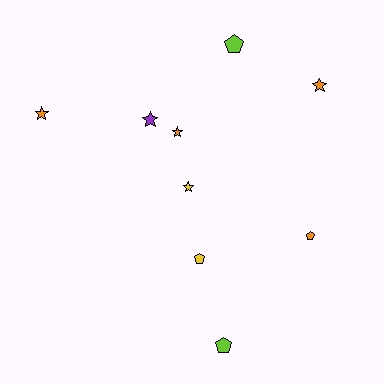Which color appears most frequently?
Orange, with 4 objects.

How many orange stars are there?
There are 3 orange stars.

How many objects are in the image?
There are 9 objects.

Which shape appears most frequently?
Star, with 5 objects.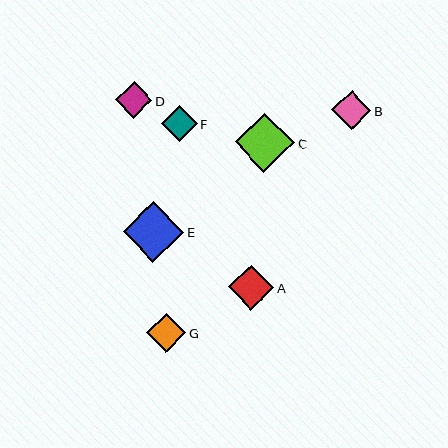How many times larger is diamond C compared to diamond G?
Diamond C is approximately 1.5 times the size of diamond G.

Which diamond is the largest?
Diamond E is the largest with a size of approximately 61 pixels.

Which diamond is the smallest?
Diamond F is the smallest with a size of approximately 35 pixels.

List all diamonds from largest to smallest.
From largest to smallest: E, C, A, G, B, D, F.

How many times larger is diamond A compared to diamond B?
Diamond A is approximately 1.2 times the size of diamond B.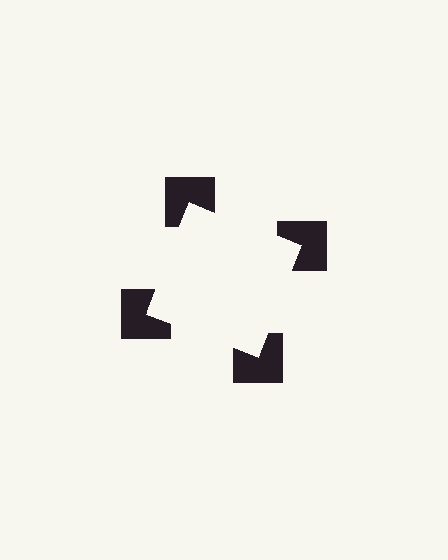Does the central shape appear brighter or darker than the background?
It typically appears slightly brighter than the background, even though no actual brightness change is drawn.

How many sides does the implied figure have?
4 sides.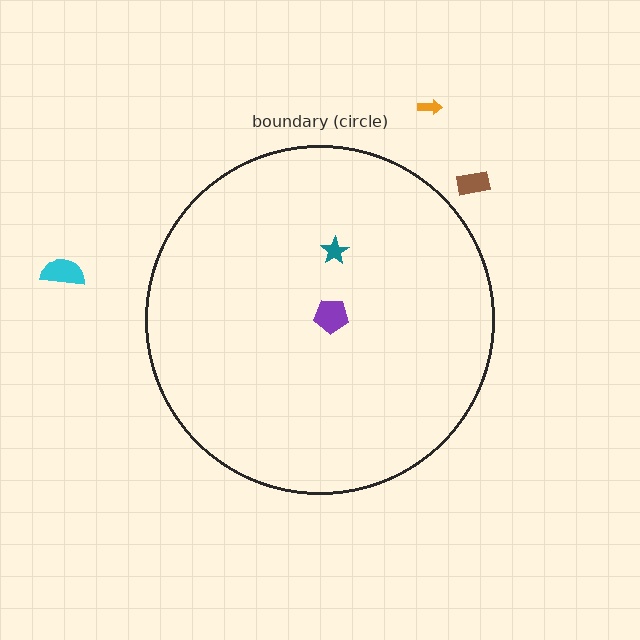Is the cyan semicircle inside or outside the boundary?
Outside.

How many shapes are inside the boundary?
2 inside, 3 outside.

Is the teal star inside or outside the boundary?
Inside.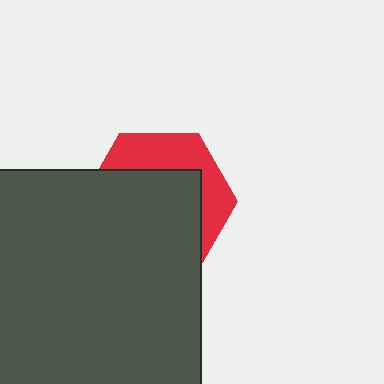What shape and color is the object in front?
The object in front is a dark gray rectangle.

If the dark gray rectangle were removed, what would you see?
You would see the complete red hexagon.